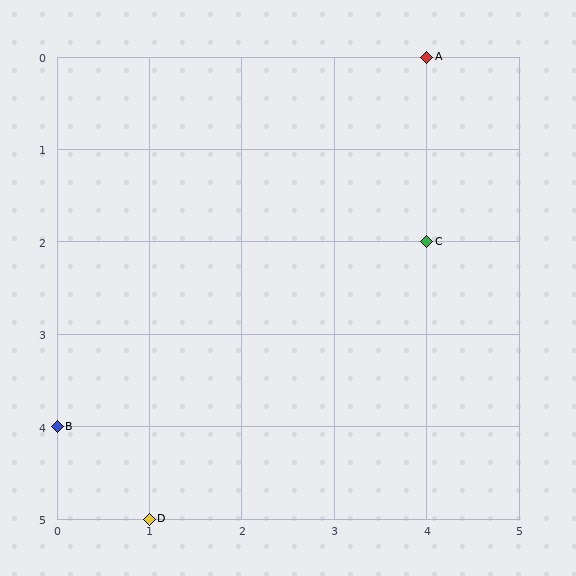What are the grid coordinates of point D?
Point D is at grid coordinates (1, 5).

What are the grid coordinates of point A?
Point A is at grid coordinates (4, 0).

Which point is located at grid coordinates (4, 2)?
Point C is at (4, 2).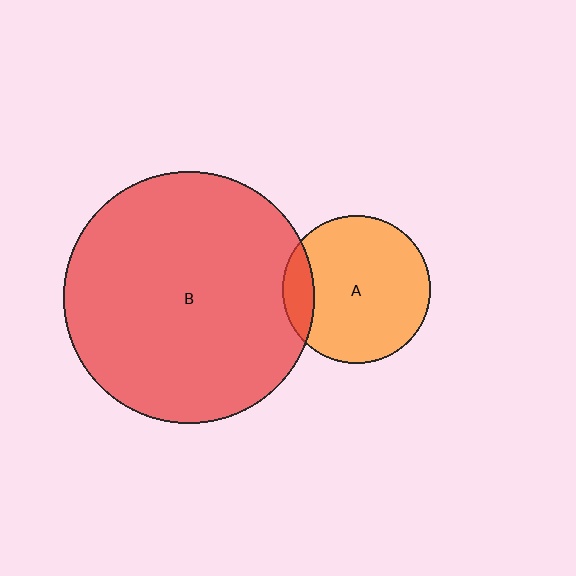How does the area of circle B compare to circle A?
Approximately 2.9 times.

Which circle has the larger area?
Circle B (red).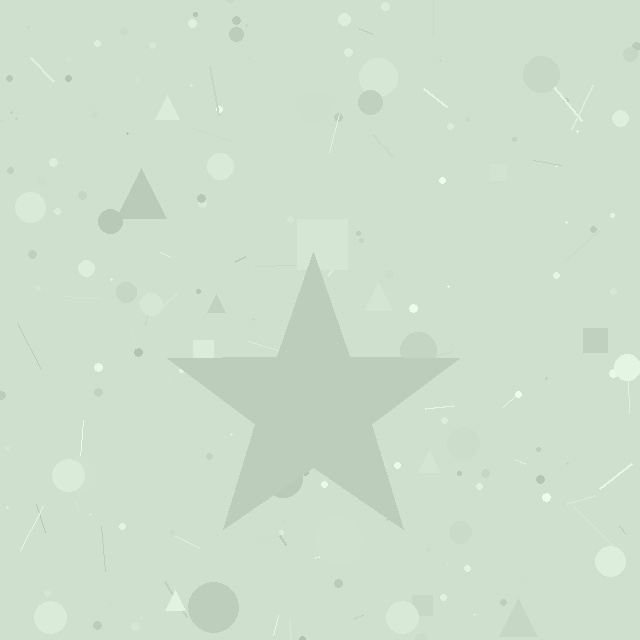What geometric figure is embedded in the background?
A star is embedded in the background.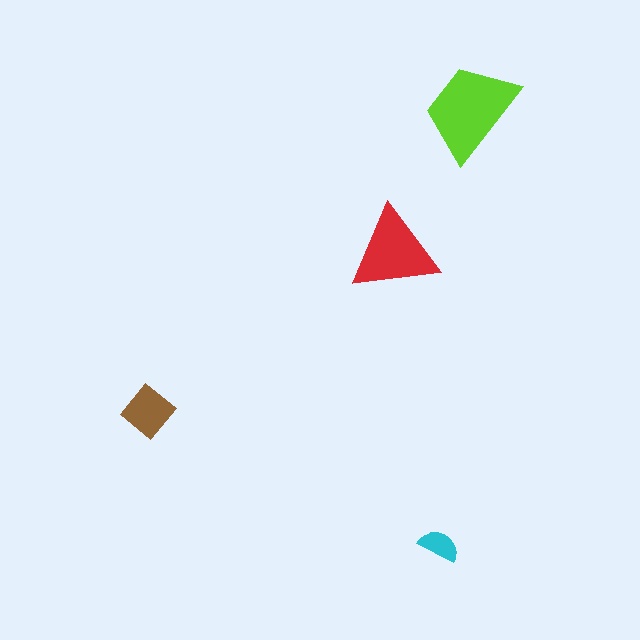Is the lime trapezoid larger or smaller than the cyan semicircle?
Larger.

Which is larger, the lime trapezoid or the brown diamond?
The lime trapezoid.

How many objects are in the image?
There are 4 objects in the image.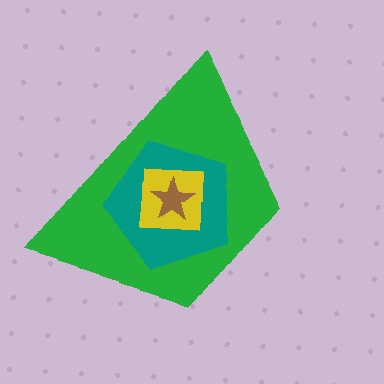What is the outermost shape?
The green trapezoid.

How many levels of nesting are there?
4.